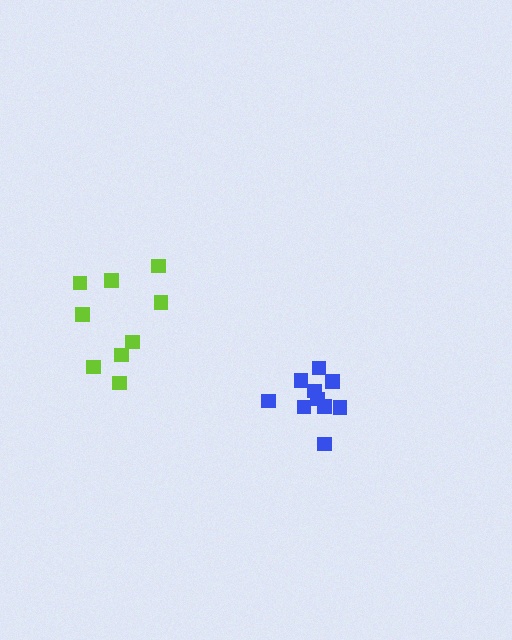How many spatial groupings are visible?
There are 2 spatial groupings.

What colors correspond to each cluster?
The clusters are colored: lime, blue.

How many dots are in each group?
Group 1: 9 dots, Group 2: 10 dots (19 total).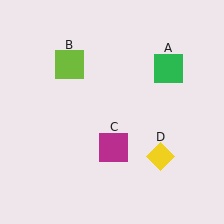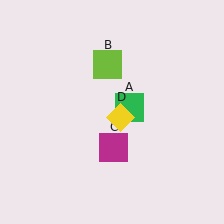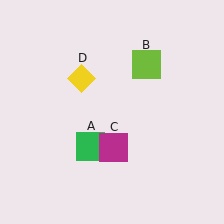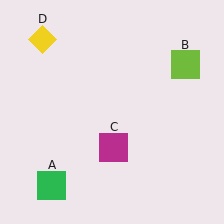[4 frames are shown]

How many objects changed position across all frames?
3 objects changed position: green square (object A), lime square (object B), yellow diamond (object D).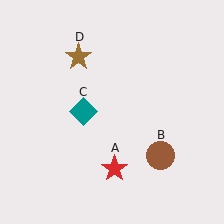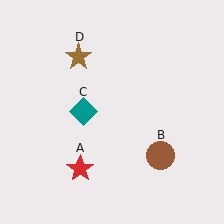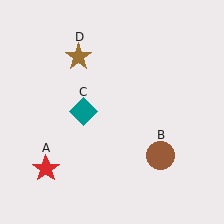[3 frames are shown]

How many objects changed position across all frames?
1 object changed position: red star (object A).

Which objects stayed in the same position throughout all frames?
Brown circle (object B) and teal diamond (object C) and brown star (object D) remained stationary.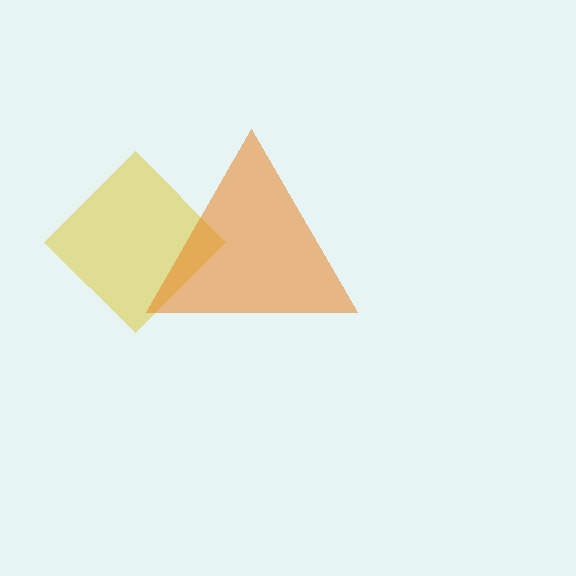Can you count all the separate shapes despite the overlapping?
Yes, there are 2 separate shapes.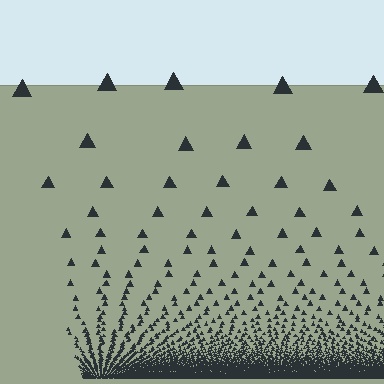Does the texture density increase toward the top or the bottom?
Density increases toward the bottom.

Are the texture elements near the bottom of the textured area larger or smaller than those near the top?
Smaller. The gradient is inverted — elements near the bottom are smaller and denser.